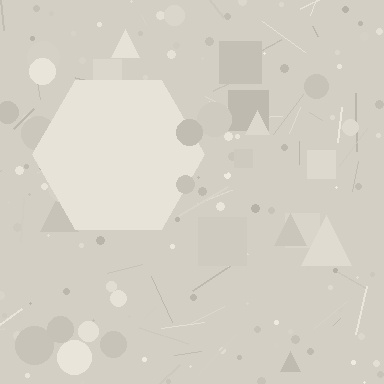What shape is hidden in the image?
A hexagon is hidden in the image.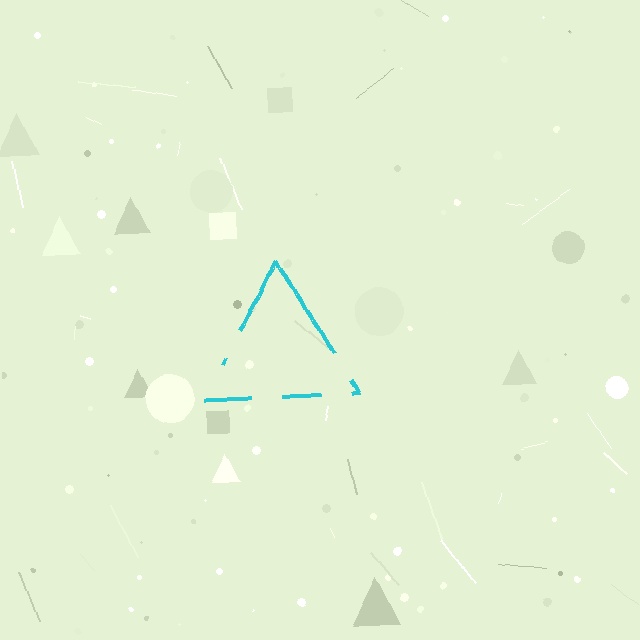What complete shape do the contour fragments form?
The contour fragments form a triangle.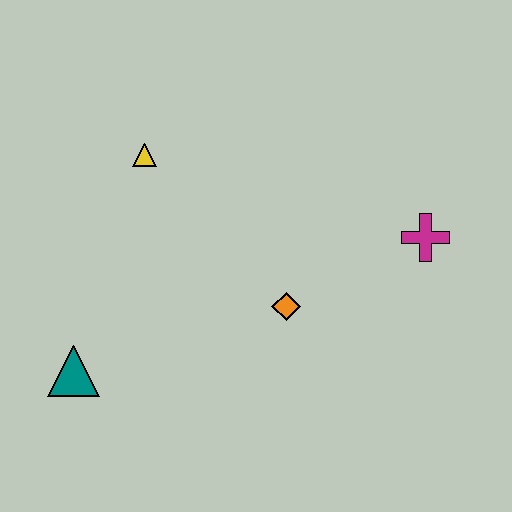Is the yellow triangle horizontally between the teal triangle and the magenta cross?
Yes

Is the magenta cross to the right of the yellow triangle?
Yes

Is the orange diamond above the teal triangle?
Yes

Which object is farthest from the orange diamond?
The teal triangle is farthest from the orange diamond.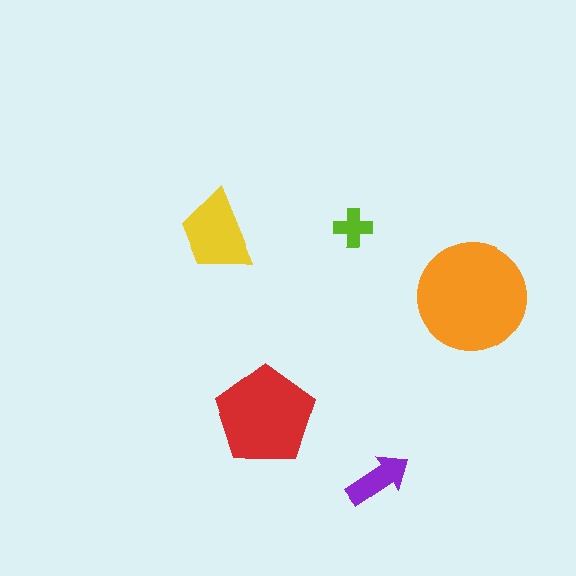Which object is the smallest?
The lime cross.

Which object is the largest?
The orange circle.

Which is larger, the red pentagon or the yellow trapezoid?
The red pentagon.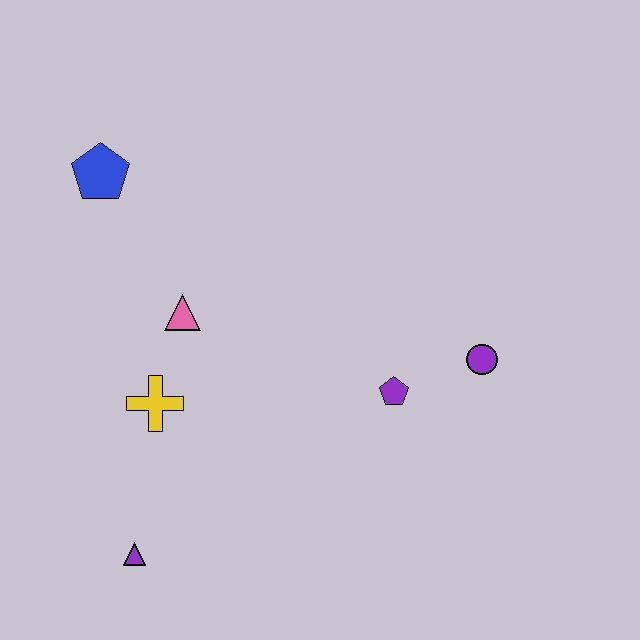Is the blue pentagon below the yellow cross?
No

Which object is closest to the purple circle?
The purple pentagon is closest to the purple circle.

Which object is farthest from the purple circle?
The blue pentagon is farthest from the purple circle.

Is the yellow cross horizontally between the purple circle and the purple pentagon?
No